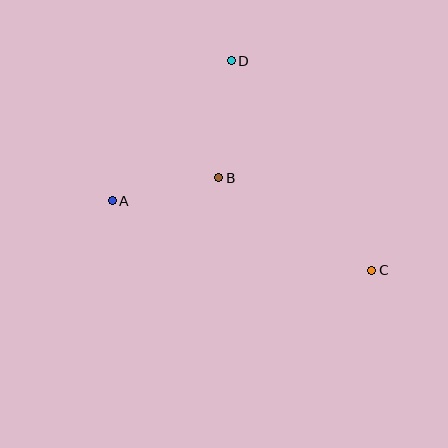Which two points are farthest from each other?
Points A and C are farthest from each other.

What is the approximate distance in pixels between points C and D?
The distance between C and D is approximately 252 pixels.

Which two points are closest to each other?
Points A and B are closest to each other.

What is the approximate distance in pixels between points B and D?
The distance between B and D is approximately 118 pixels.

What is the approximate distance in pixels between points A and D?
The distance between A and D is approximately 184 pixels.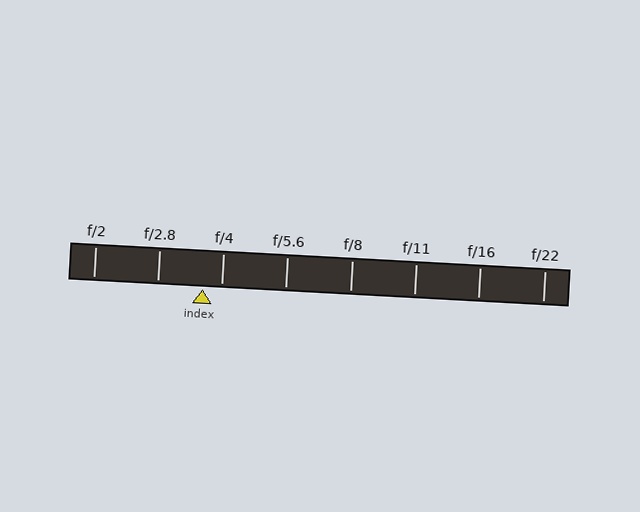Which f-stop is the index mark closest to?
The index mark is closest to f/4.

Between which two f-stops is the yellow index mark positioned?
The index mark is between f/2.8 and f/4.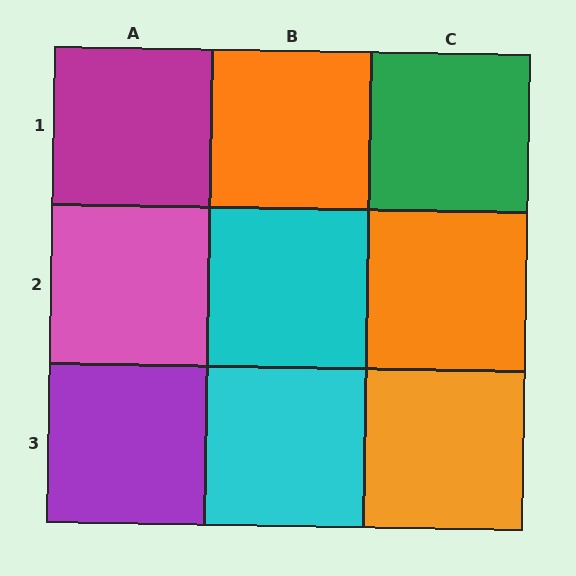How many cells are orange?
3 cells are orange.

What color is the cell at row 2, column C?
Orange.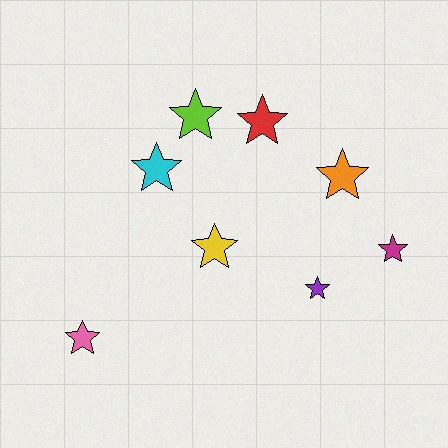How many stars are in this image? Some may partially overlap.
There are 8 stars.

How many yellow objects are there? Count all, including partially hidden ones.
There is 1 yellow object.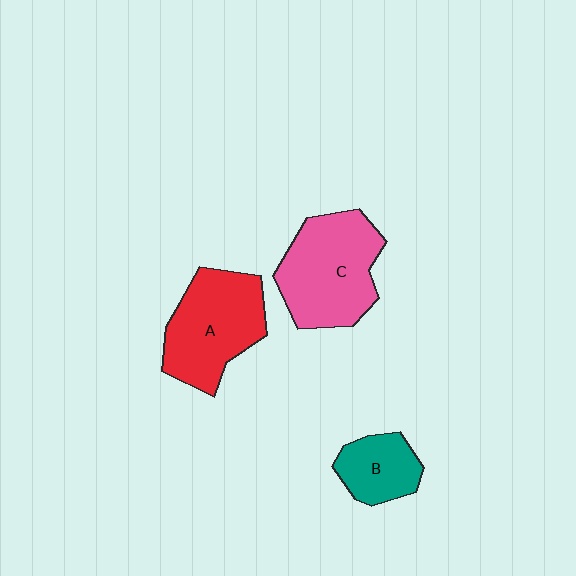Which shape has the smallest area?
Shape B (teal).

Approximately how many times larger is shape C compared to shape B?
Approximately 2.0 times.